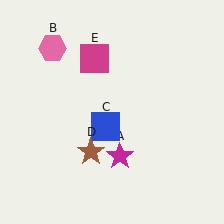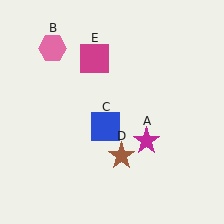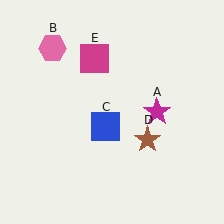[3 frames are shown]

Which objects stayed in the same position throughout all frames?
Pink hexagon (object B) and blue square (object C) and magenta square (object E) remained stationary.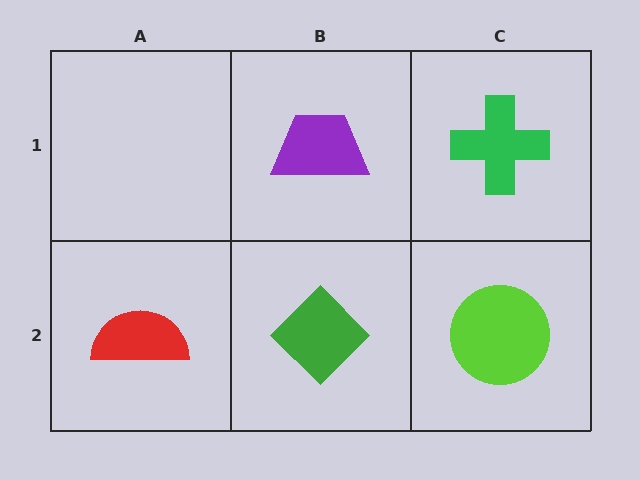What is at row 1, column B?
A purple trapezoid.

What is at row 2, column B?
A green diamond.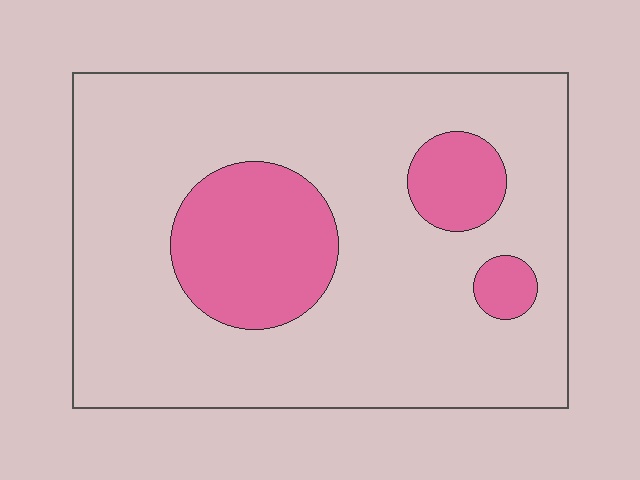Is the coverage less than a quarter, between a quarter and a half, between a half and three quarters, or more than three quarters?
Less than a quarter.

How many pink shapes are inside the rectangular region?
3.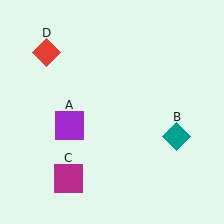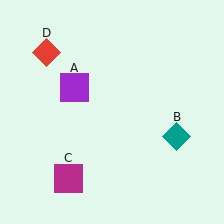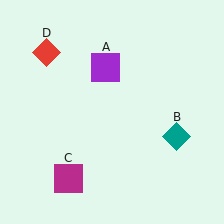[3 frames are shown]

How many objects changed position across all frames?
1 object changed position: purple square (object A).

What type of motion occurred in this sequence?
The purple square (object A) rotated clockwise around the center of the scene.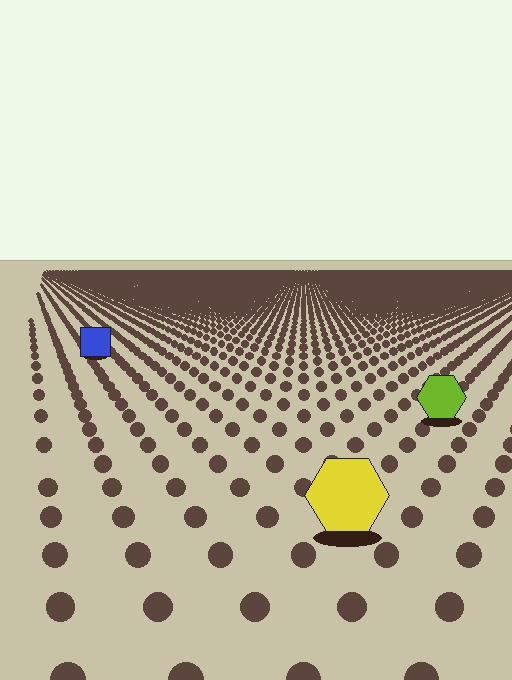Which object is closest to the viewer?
The yellow hexagon is closest. The texture marks near it are larger and more spread out.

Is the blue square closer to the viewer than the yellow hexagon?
No. The yellow hexagon is closer — you can tell from the texture gradient: the ground texture is coarser near it.